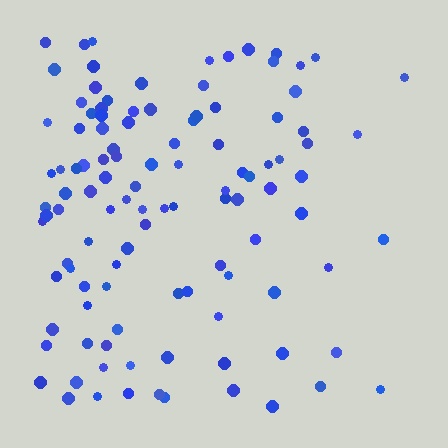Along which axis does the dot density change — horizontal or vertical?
Horizontal.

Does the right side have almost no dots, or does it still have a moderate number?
Still a moderate number, just noticeably fewer than the left.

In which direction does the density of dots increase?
From right to left, with the left side densest.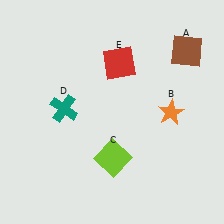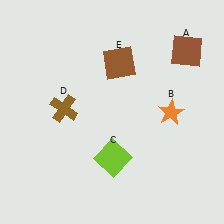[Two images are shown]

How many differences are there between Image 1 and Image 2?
There are 2 differences between the two images.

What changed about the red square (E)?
In Image 1, E is red. In Image 2, it changed to brown.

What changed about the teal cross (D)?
In Image 1, D is teal. In Image 2, it changed to brown.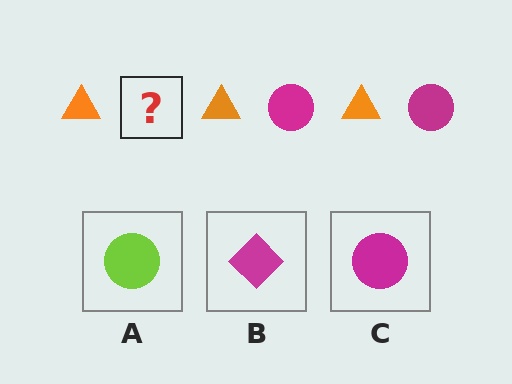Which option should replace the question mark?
Option C.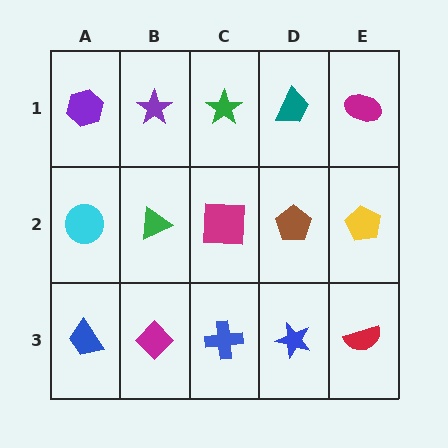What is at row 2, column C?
A magenta square.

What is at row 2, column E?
A yellow pentagon.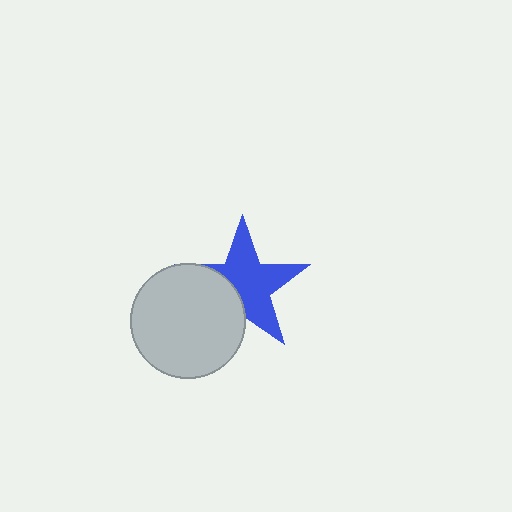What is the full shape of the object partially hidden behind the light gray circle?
The partially hidden object is a blue star.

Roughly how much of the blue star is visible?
Most of it is visible (roughly 65%).